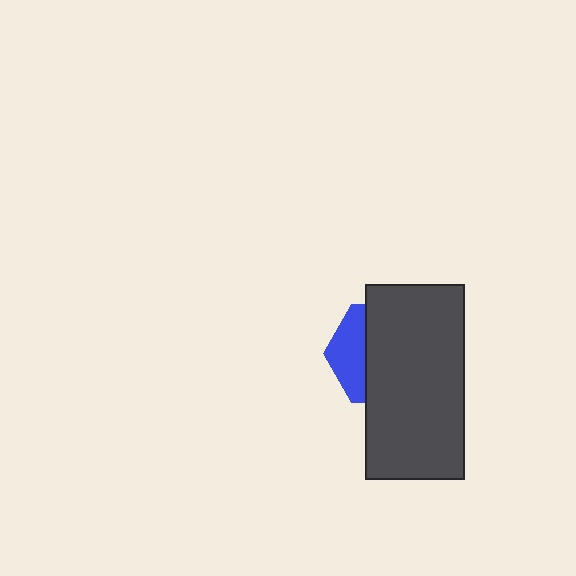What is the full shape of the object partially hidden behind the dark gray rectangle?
The partially hidden object is a blue hexagon.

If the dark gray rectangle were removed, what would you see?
You would see the complete blue hexagon.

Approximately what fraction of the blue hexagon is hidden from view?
Roughly 67% of the blue hexagon is hidden behind the dark gray rectangle.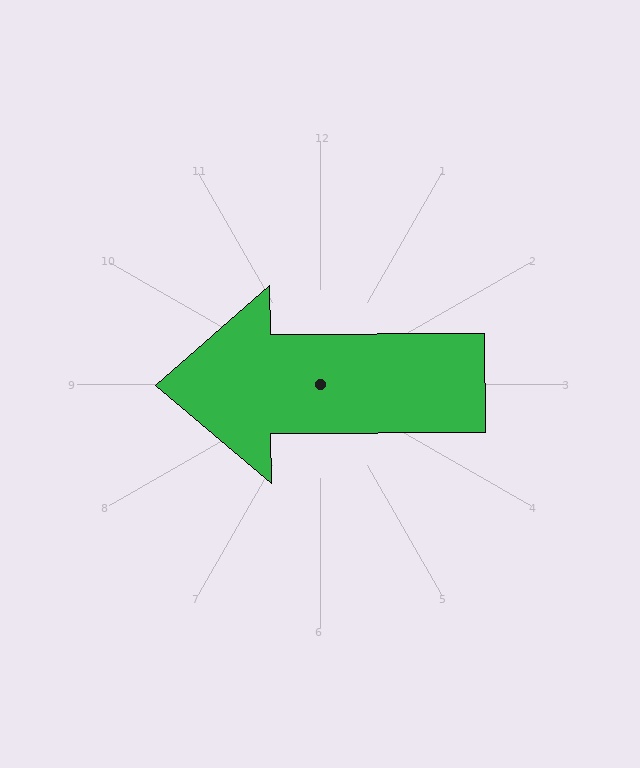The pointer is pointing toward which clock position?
Roughly 9 o'clock.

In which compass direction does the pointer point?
West.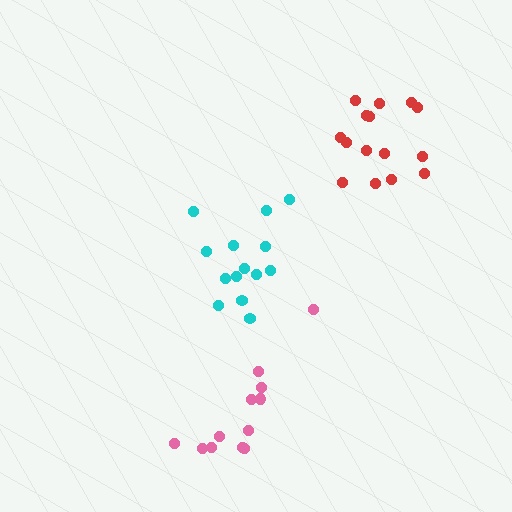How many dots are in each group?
Group 1: 15 dots, Group 2: 14 dots, Group 3: 12 dots (41 total).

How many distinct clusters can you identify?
There are 3 distinct clusters.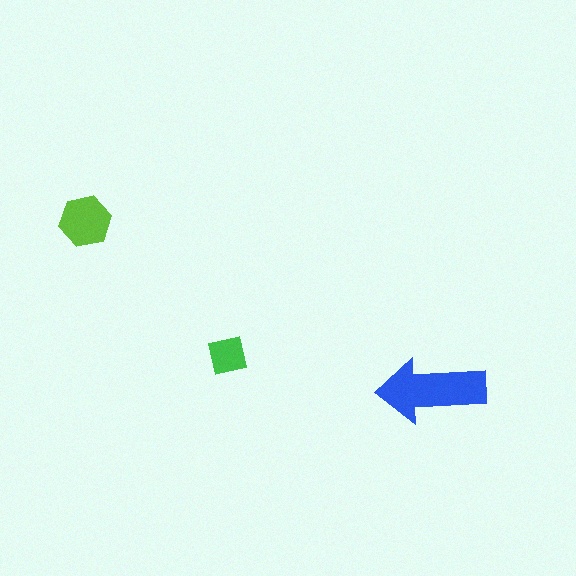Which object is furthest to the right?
The blue arrow is rightmost.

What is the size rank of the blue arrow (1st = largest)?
1st.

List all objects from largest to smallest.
The blue arrow, the lime hexagon, the green square.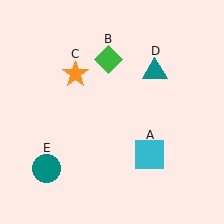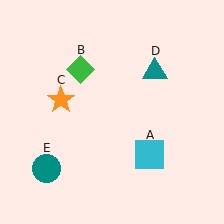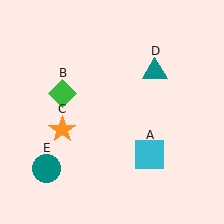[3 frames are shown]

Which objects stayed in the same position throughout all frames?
Cyan square (object A) and teal triangle (object D) and teal circle (object E) remained stationary.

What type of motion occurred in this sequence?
The green diamond (object B), orange star (object C) rotated counterclockwise around the center of the scene.